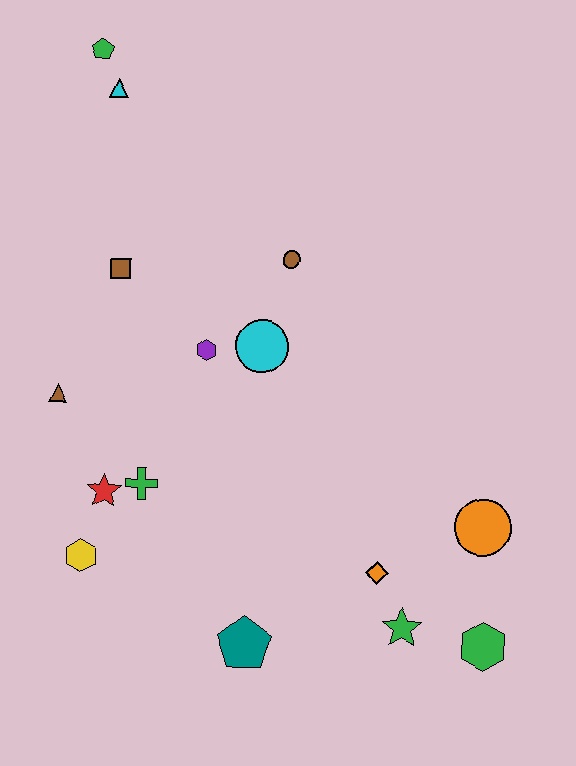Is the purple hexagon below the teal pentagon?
No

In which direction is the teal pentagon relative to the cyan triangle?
The teal pentagon is below the cyan triangle.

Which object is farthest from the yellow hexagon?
The green pentagon is farthest from the yellow hexagon.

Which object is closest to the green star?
The orange diamond is closest to the green star.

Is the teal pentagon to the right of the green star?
No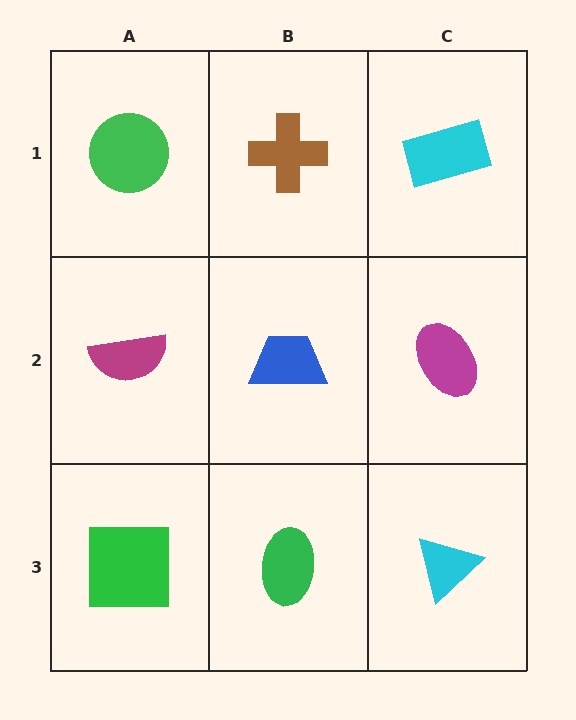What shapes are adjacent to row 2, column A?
A green circle (row 1, column A), a green square (row 3, column A), a blue trapezoid (row 2, column B).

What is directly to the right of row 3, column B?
A cyan triangle.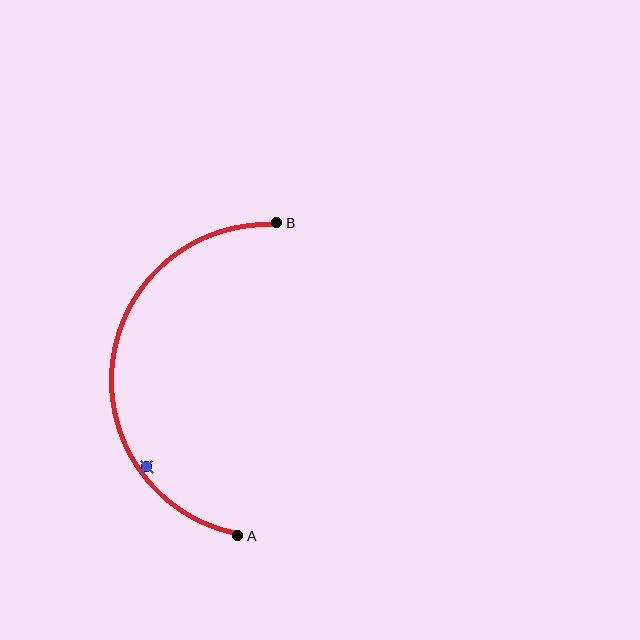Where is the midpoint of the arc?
The arc midpoint is the point on the curve farthest from the straight line joining A and B. It sits to the left of that line.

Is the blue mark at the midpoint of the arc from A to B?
No — the blue mark does not lie on the arc at all. It sits slightly inside the curve.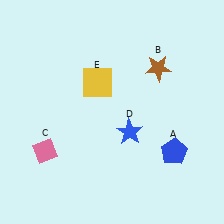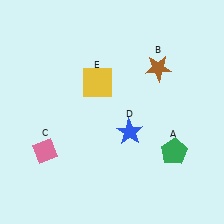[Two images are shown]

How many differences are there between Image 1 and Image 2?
There is 1 difference between the two images.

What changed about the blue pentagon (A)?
In Image 1, A is blue. In Image 2, it changed to green.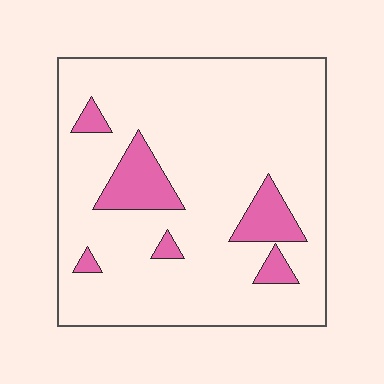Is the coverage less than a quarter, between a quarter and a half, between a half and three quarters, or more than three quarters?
Less than a quarter.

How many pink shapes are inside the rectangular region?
6.